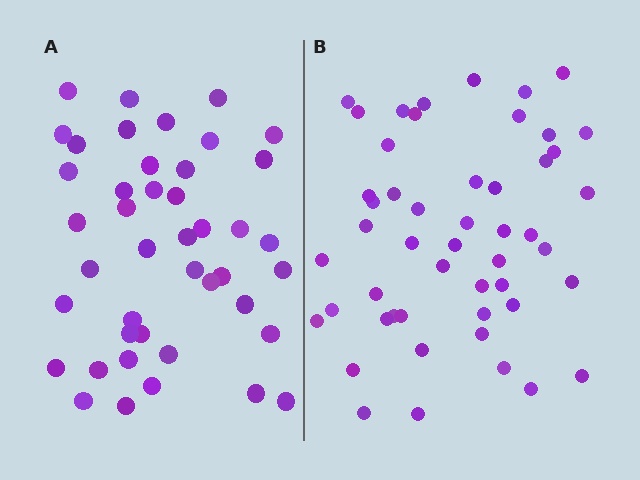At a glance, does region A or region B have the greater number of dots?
Region B (the right region) has more dots.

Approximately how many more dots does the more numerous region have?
Region B has roughly 8 or so more dots than region A.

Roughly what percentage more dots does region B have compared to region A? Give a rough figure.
About 15% more.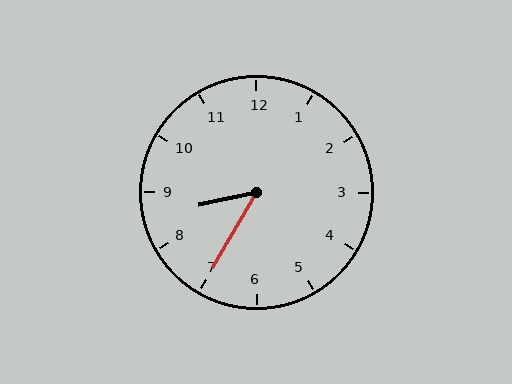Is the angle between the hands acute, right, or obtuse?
It is acute.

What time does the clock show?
8:35.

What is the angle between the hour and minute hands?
Approximately 48 degrees.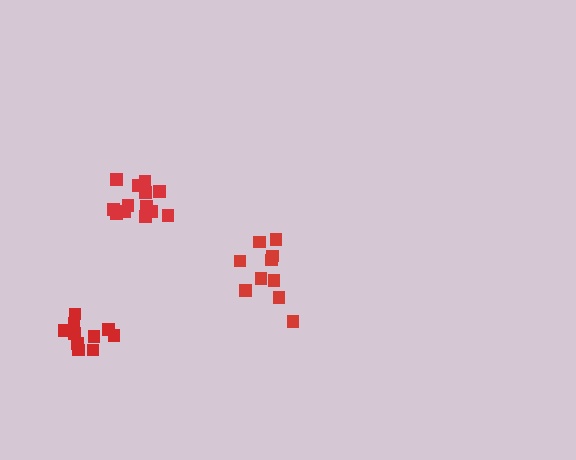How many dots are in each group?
Group 1: 14 dots, Group 2: 10 dots, Group 3: 10 dots (34 total).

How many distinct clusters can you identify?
There are 3 distinct clusters.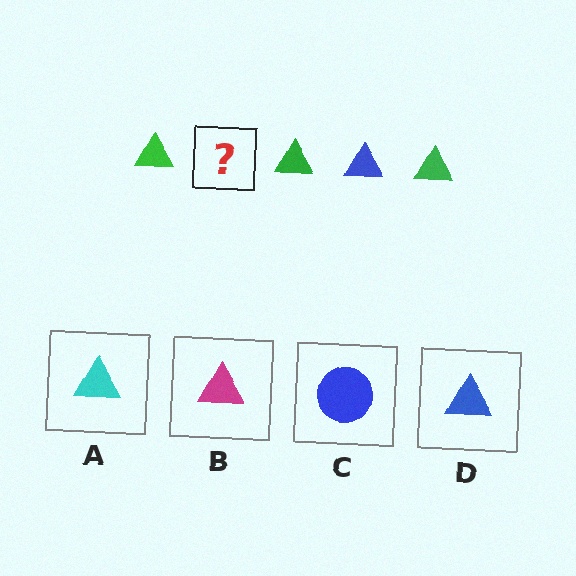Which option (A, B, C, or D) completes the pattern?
D.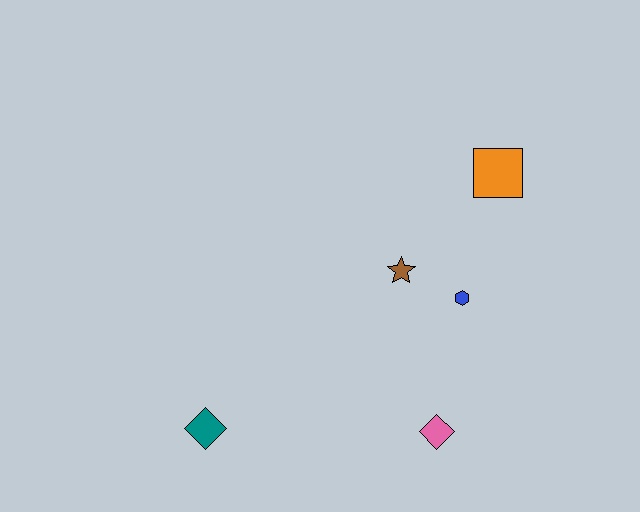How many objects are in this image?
There are 5 objects.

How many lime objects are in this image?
There are no lime objects.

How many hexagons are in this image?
There is 1 hexagon.